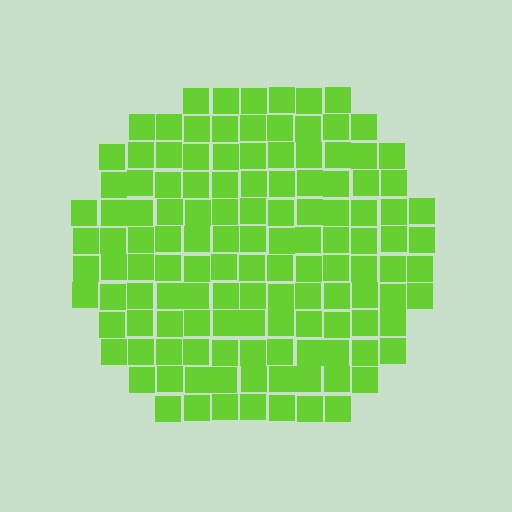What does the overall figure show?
The overall figure shows a circle.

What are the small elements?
The small elements are squares.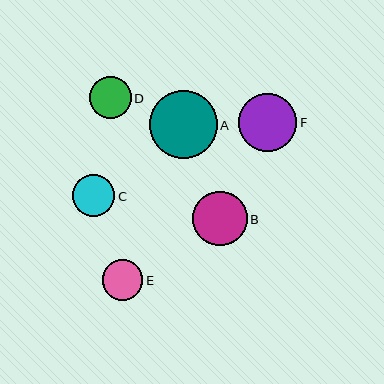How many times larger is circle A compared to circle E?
Circle A is approximately 1.7 times the size of circle E.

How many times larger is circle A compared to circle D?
Circle A is approximately 1.6 times the size of circle D.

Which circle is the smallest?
Circle E is the smallest with a size of approximately 41 pixels.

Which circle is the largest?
Circle A is the largest with a size of approximately 68 pixels.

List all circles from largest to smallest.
From largest to smallest: A, F, B, C, D, E.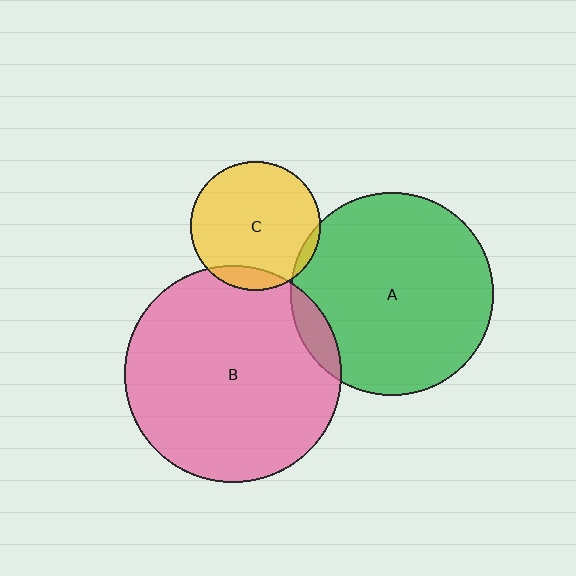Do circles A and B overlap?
Yes.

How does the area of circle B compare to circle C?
Approximately 2.8 times.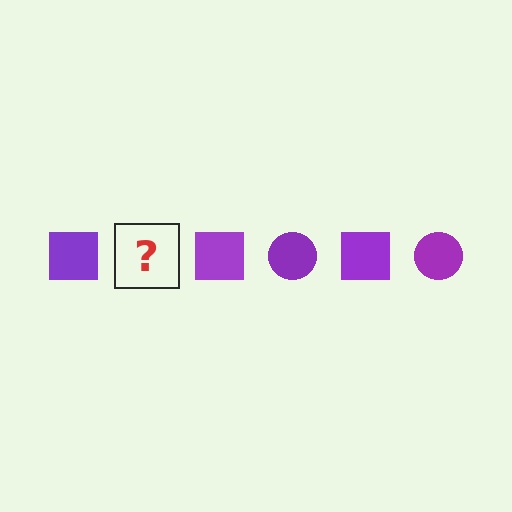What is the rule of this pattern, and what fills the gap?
The rule is that the pattern cycles through square, circle shapes in purple. The gap should be filled with a purple circle.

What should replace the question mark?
The question mark should be replaced with a purple circle.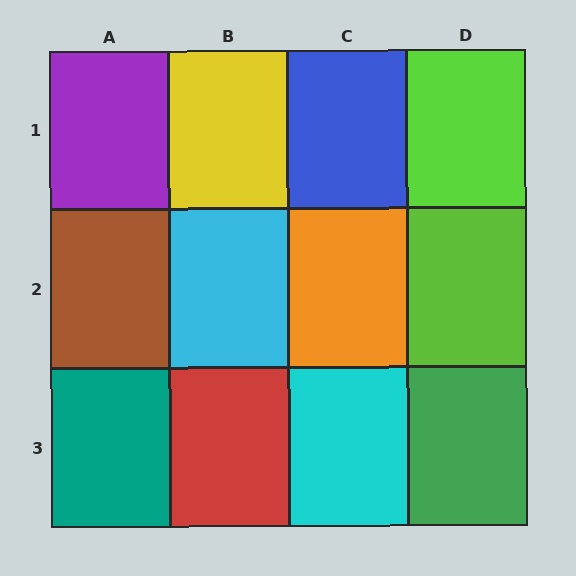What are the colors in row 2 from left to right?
Brown, cyan, orange, lime.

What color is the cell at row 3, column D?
Green.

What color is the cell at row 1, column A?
Purple.